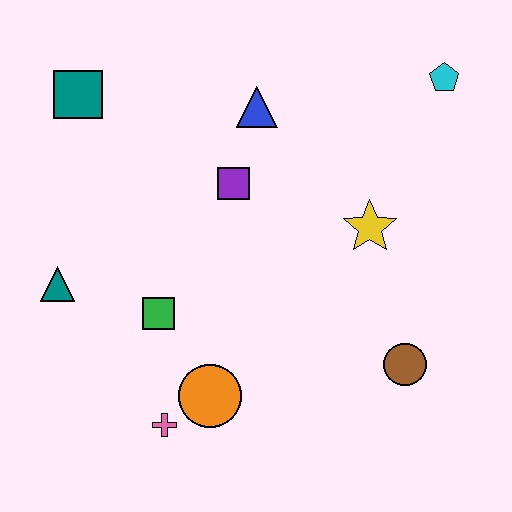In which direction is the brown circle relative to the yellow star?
The brown circle is below the yellow star.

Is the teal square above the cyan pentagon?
No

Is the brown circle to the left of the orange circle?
No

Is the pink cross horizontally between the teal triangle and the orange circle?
Yes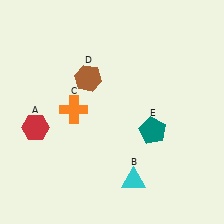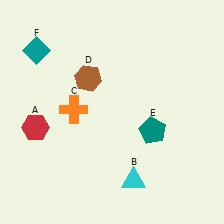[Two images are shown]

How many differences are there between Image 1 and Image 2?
There is 1 difference between the two images.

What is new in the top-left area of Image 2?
A teal diamond (F) was added in the top-left area of Image 2.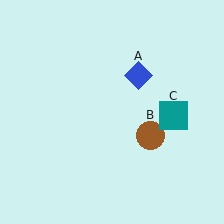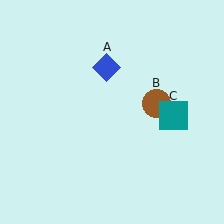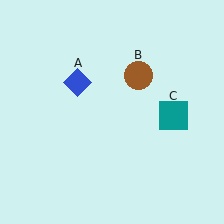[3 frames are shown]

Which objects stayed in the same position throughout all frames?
Teal square (object C) remained stationary.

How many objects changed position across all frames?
2 objects changed position: blue diamond (object A), brown circle (object B).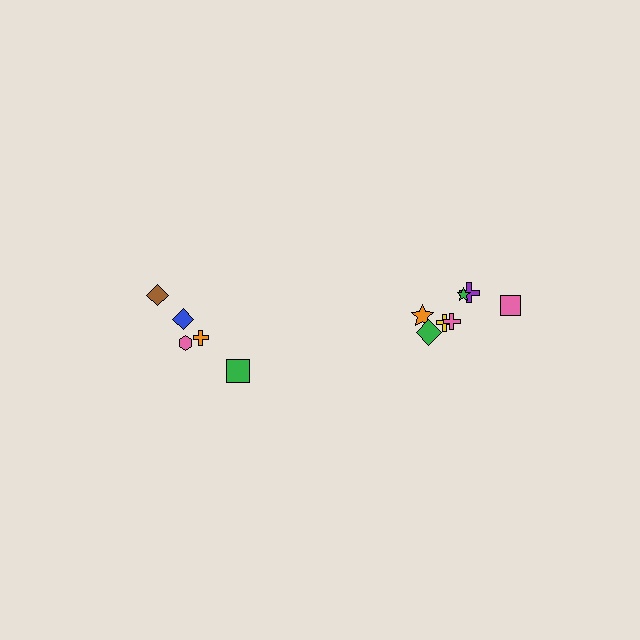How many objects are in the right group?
There are 7 objects.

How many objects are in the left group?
There are 5 objects.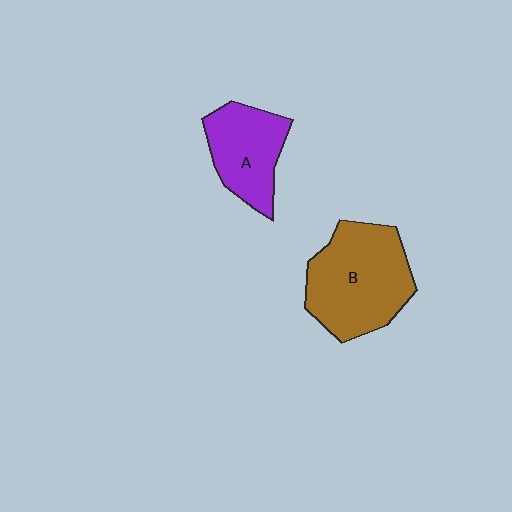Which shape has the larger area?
Shape B (brown).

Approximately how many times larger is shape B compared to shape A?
Approximately 1.5 times.